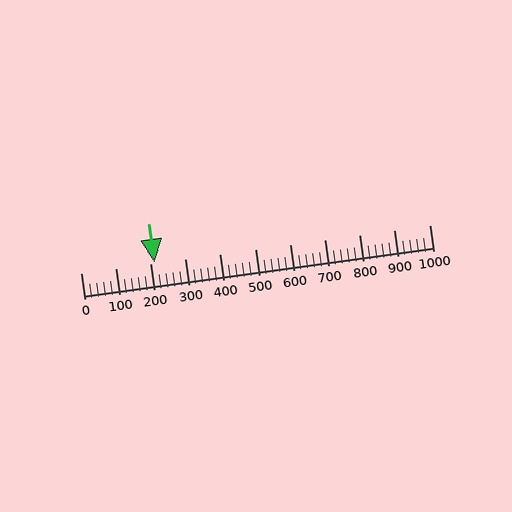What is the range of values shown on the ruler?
The ruler shows values from 0 to 1000.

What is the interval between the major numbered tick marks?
The major tick marks are spaced 100 units apart.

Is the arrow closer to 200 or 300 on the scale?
The arrow is closer to 200.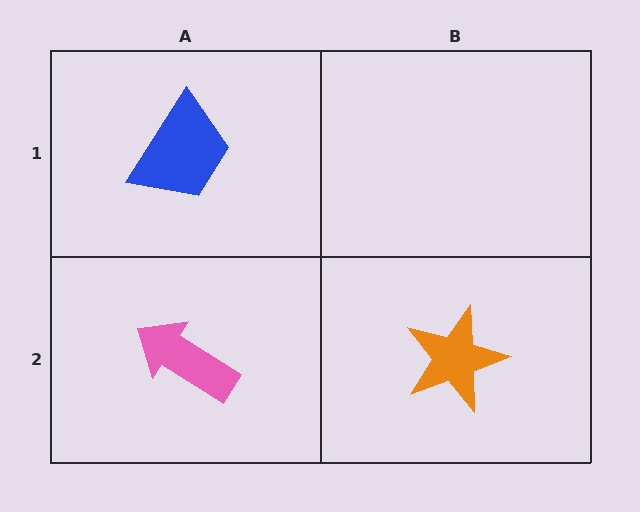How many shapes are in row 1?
1 shape.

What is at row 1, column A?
A blue trapezoid.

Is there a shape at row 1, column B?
No, that cell is empty.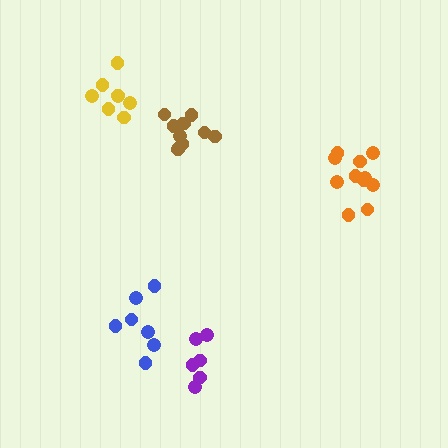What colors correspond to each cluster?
The clusters are colored: yellow, blue, orange, purple, brown.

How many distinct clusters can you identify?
There are 5 distinct clusters.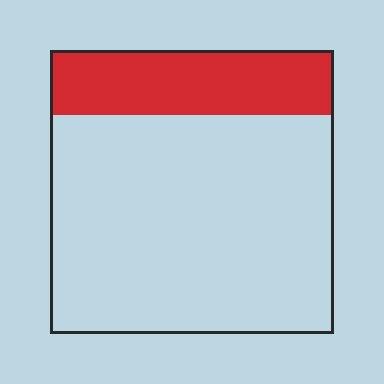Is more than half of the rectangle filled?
No.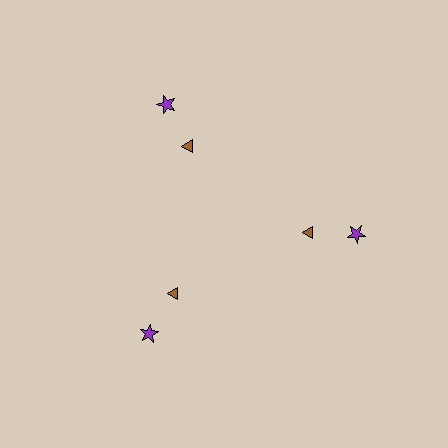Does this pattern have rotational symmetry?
Yes, this pattern has 3-fold rotational symmetry. It looks the same after rotating 120 degrees around the center.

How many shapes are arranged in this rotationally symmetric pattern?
There are 6 shapes, arranged in 3 groups of 2.